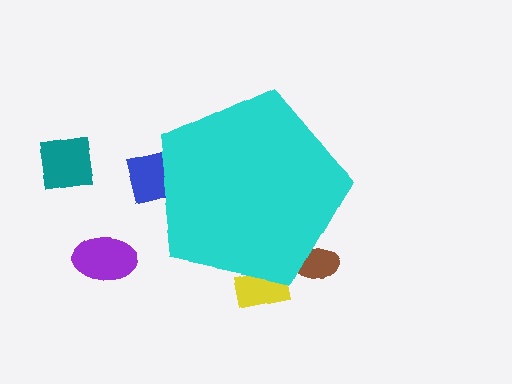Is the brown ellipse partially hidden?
Yes, the brown ellipse is partially hidden behind the cyan pentagon.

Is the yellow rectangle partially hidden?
Yes, the yellow rectangle is partially hidden behind the cyan pentagon.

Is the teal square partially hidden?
No, the teal square is fully visible.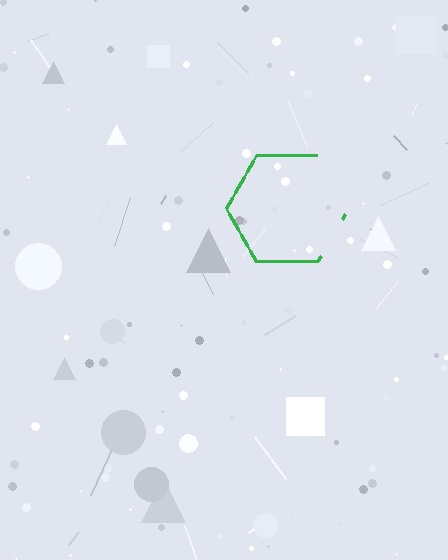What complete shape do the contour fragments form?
The contour fragments form a hexagon.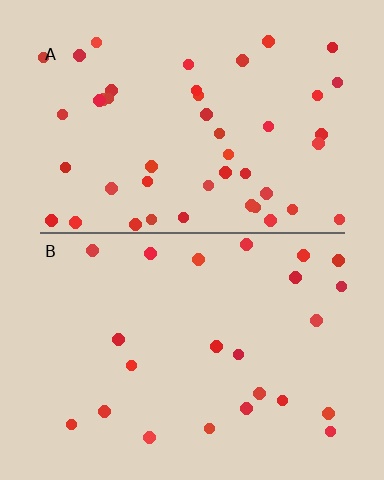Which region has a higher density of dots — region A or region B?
A (the top).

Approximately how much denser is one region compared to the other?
Approximately 2.0× — region A over region B.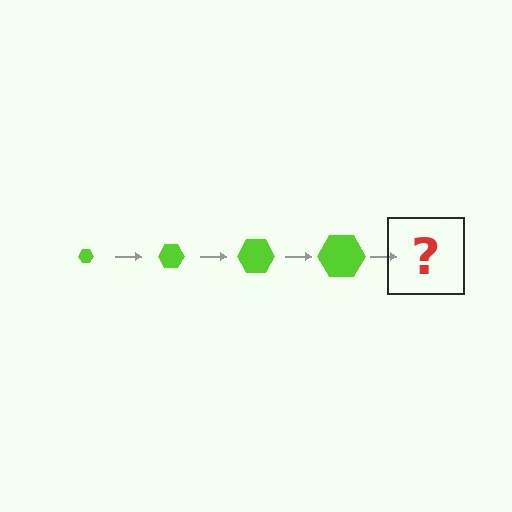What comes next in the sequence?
The next element should be a lime hexagon, larger than the previous one.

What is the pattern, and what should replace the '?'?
The pattern is that the hexagon gets progressively larger each step. The '?' should be a lime hexagon, larger than the previous one.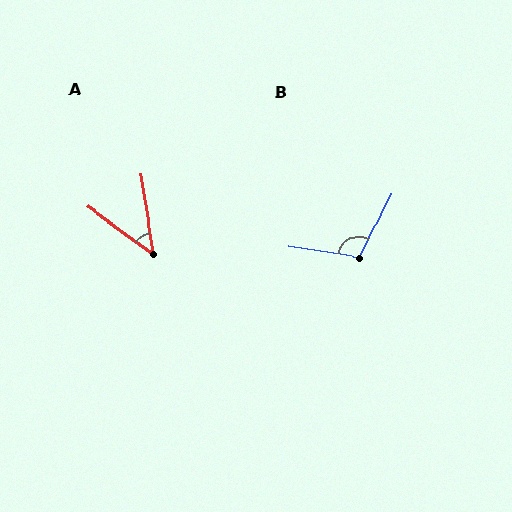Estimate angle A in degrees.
Approximately 45 degrees.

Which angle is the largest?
B, at approximately 108 degrees.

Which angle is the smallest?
A, at approximately 45 degrees.